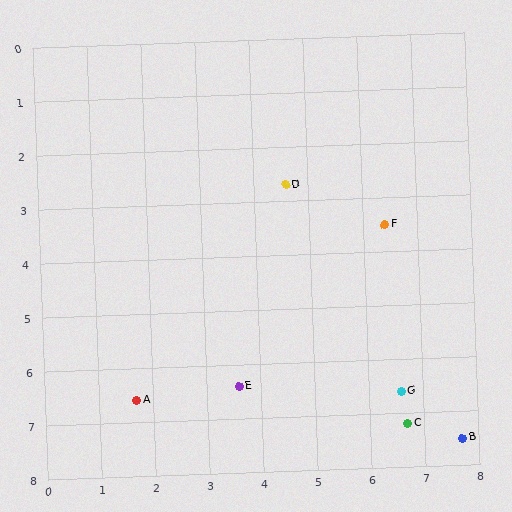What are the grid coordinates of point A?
Point A is at approximately (1.7, 6.6).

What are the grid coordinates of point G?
Point G is at approximately (6.6, 6.6).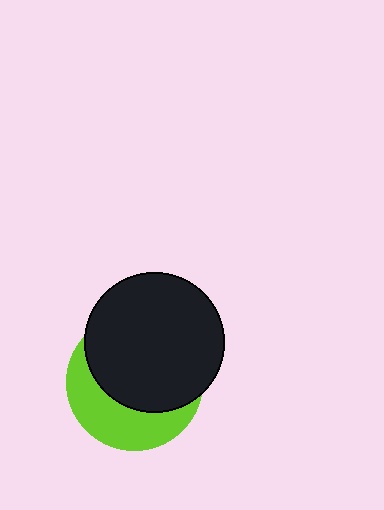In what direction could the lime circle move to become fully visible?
The lime circle could move down. That would shift it out from behind the black circle entirely.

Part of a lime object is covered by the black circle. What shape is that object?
It is a circle.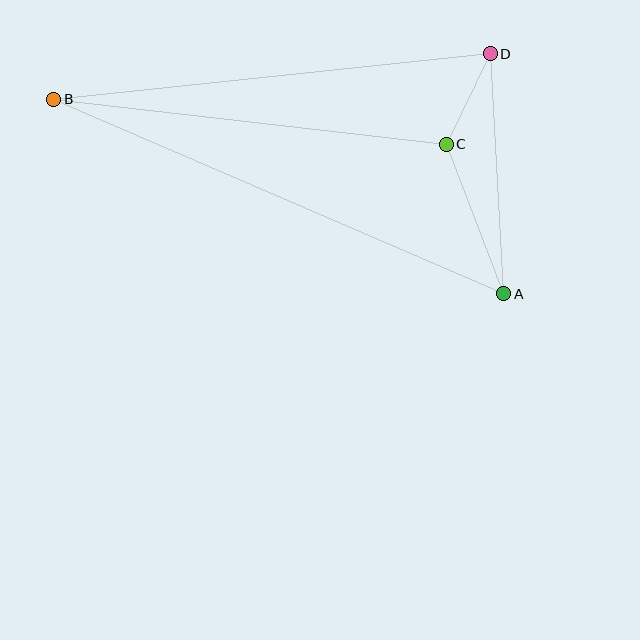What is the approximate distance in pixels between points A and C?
The distance between A and C is approximately 160 pixels.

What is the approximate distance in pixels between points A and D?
The distance between A and D is approximately 241 pixels.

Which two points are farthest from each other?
Points A and B are farthest from each other.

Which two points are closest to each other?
Points C and D are closest to each other.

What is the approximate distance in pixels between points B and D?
The distance between B and D is approximately 439 pixels.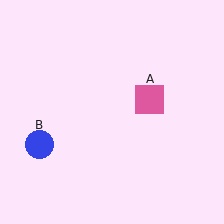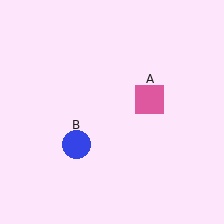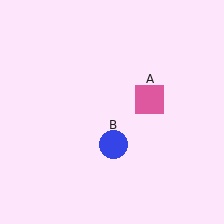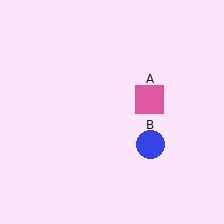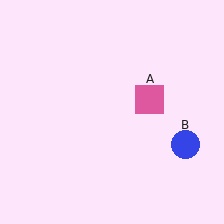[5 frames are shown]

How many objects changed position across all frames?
1 object changed position: blue circle (object B).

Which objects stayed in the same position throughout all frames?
Pink square (object A) remained stationary.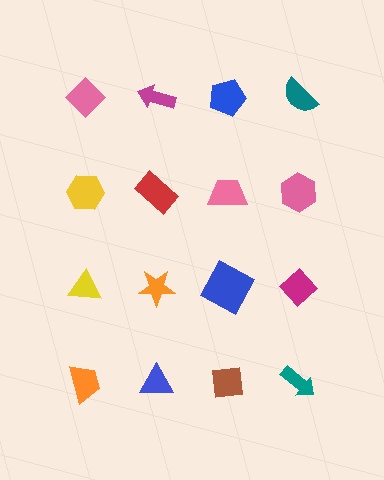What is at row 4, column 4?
A teal arrow.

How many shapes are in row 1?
4 shapes.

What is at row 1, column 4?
A teal semicircle.